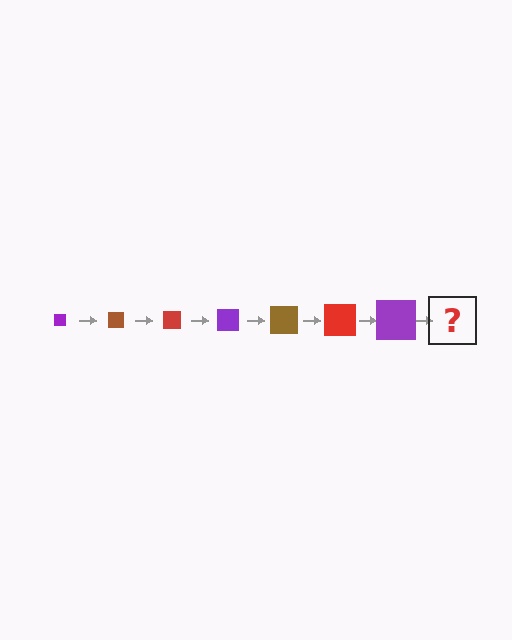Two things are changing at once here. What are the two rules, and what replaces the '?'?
The two rules are that the square grows larger each step and the color cycles through purple, brown, and red. The '?' should be a brown square, larger than the previous one.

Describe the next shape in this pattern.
It should be a brown square, larger than the previous one.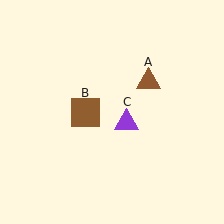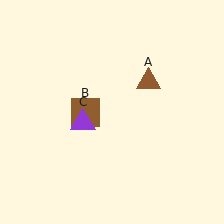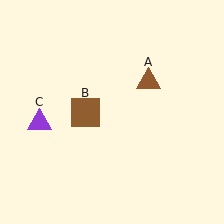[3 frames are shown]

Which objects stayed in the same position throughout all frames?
Brown triangle (object A) and brown square (object B) remained stationary.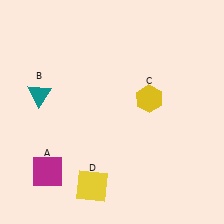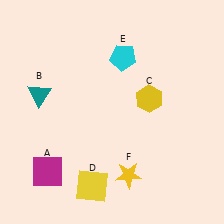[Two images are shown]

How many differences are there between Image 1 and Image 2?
There are 2 differences between the two images.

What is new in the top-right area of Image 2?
A cyan pentagon (E) was added in the top-right area of Image 2.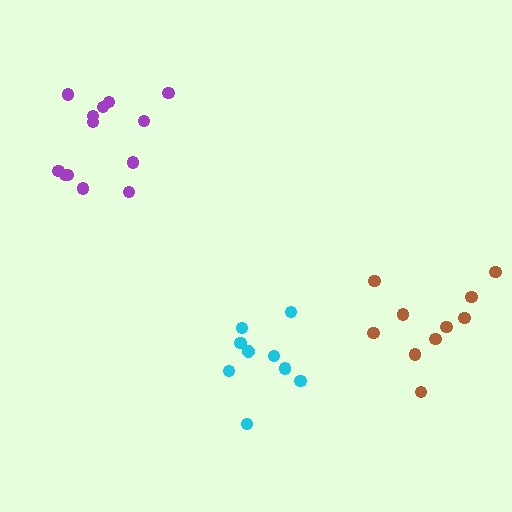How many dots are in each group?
Group 1: 13 dots, Group 2: 9 dots, Group 3: 10 dots (32 total).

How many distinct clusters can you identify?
There are 3 distinct clusters.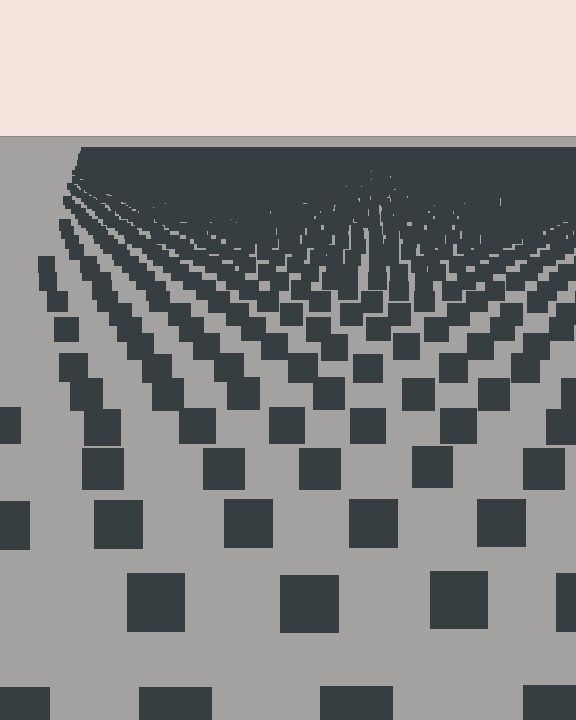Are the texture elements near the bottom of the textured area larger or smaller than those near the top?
Larger. Near the bottom, elements are closer to the viewer and appear at a bigger on-screen size.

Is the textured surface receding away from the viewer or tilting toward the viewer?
The surface is receding away from the viewer. Texture elements get smaller and denser toward the top.